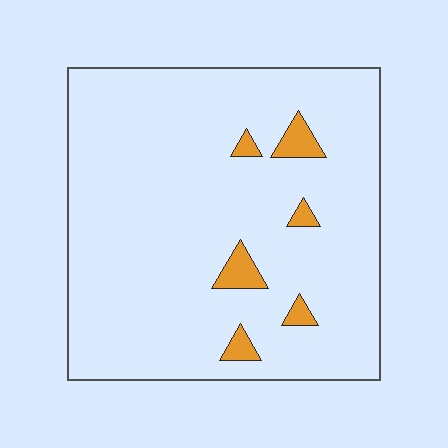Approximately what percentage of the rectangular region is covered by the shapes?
Approximately 5%.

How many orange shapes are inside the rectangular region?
6.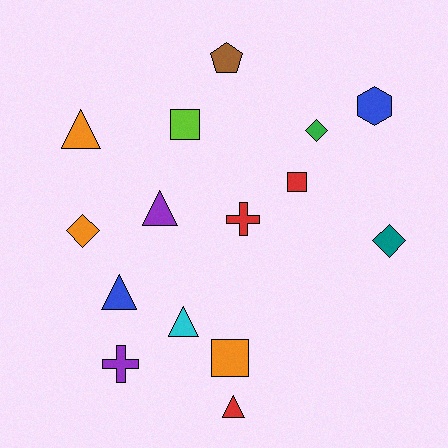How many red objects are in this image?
There are 3 red objects.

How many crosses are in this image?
There are 2 crosses.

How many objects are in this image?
There are 15 objects.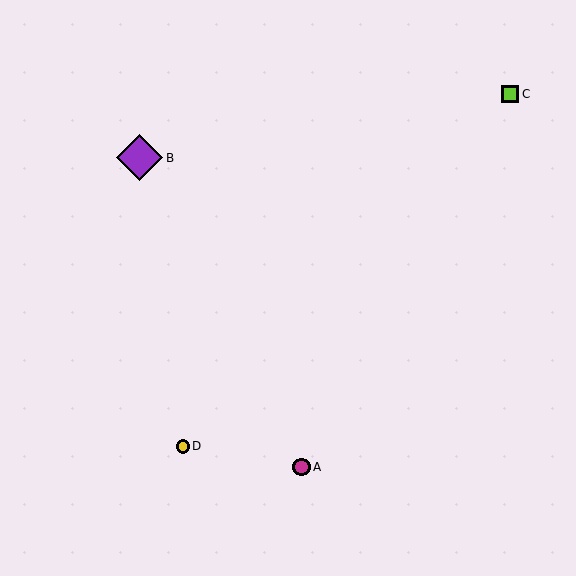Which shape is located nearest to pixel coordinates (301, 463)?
The magenta circle (labeled A) at (301, 467) is nearest to that location.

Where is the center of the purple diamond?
The center of the purple diamond is at (139, 158).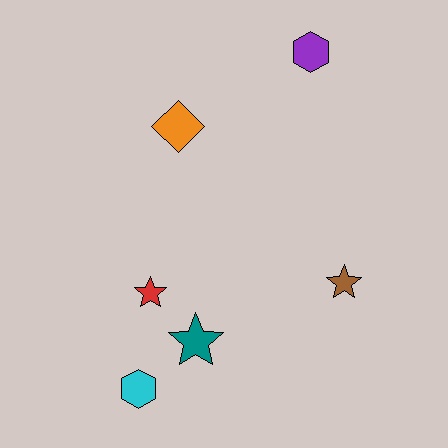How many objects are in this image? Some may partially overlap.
There are 6 objects.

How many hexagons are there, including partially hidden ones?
There are 2 hexagons.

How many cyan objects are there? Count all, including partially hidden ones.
There is 1 cyan object.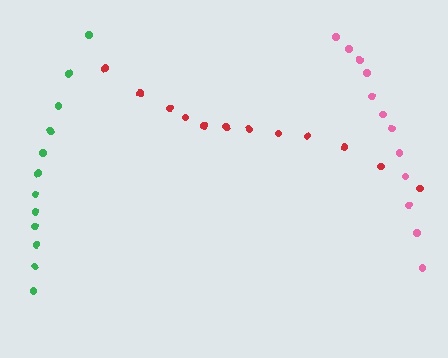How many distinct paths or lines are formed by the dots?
There are 3 distinct paths.